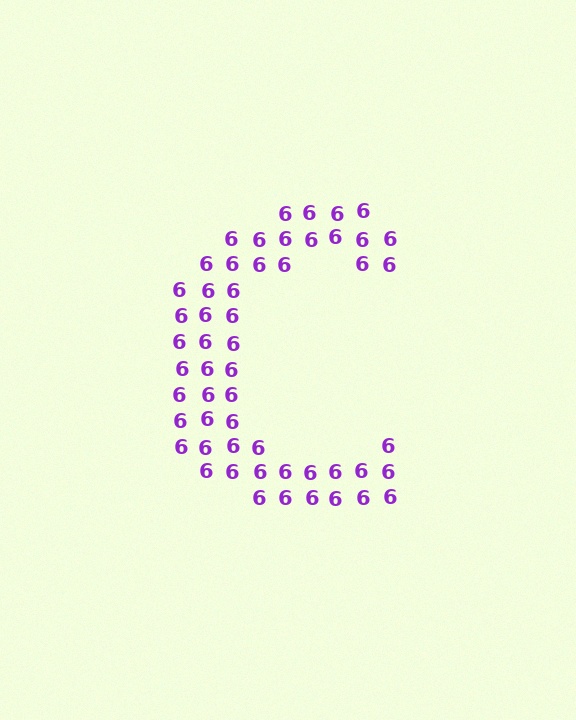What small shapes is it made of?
It is made of small digit 6's.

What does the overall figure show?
The overall figure shows the letter C.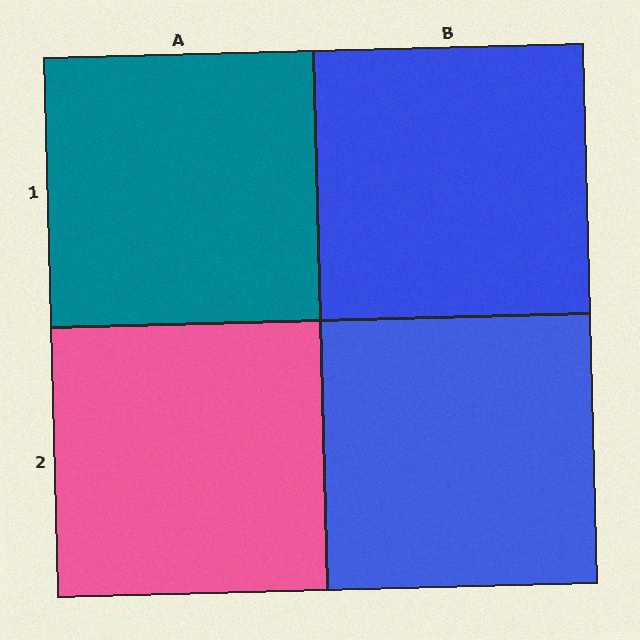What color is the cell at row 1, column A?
Teal.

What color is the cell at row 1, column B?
Blue.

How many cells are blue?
2 cells are blue.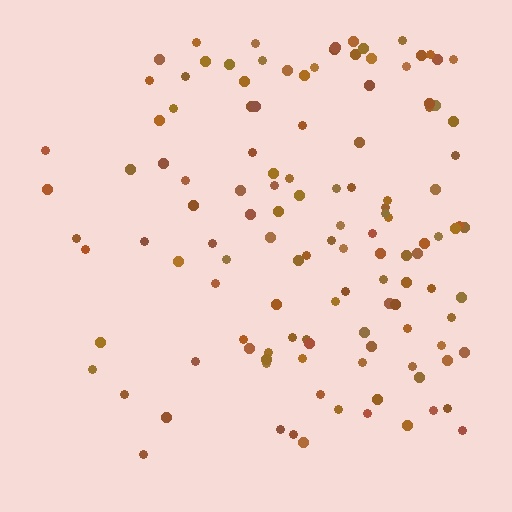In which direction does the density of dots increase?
From left to right, with the right side densest.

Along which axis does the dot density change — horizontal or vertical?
Horizontal.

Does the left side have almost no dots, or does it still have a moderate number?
Still a moderate number, just noticeably fewer than the right.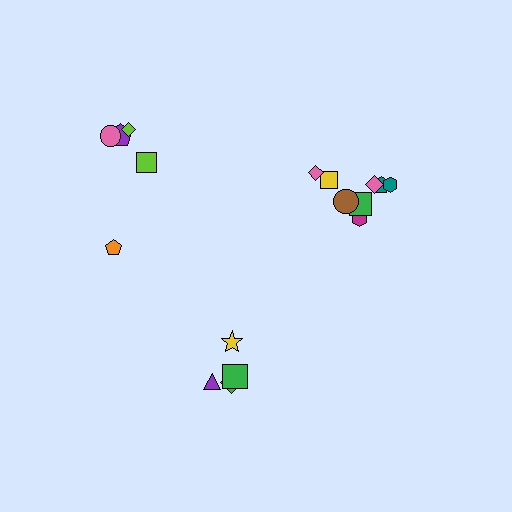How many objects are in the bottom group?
There are 4 objects.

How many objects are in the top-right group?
There are 8 objects.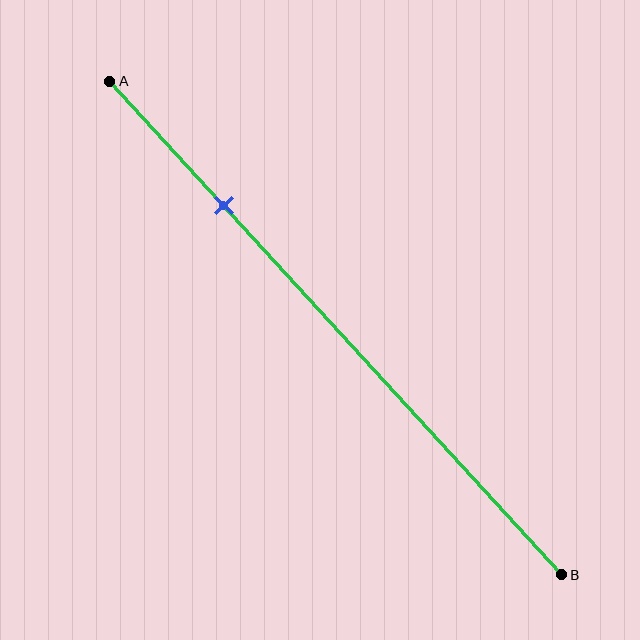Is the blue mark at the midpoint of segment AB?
No, the mark is at about 25% from A, not at the 50% midpoint.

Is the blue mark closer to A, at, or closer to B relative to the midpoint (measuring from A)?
The blue mark is closer to point A than the midpoint of segment AB.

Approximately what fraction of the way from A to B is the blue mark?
The blue mark is approximately 25% of the way from A to B.